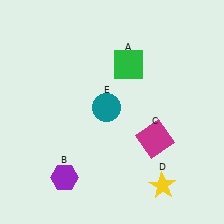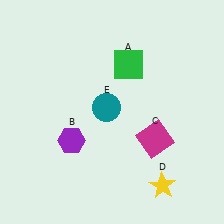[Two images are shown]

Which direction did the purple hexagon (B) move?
The purple hexagon (B) moved up.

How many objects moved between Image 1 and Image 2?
1 object moved between the two images.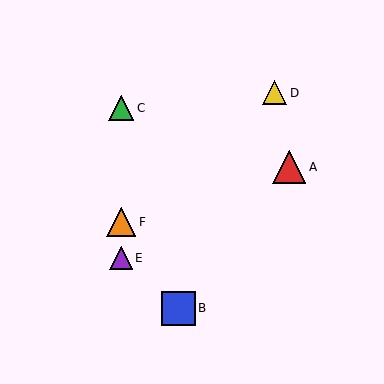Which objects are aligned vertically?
Objects C, E, F are aligned vertically.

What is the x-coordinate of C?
Object C is at x≈121.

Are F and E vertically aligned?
Yes, both are at x≈121.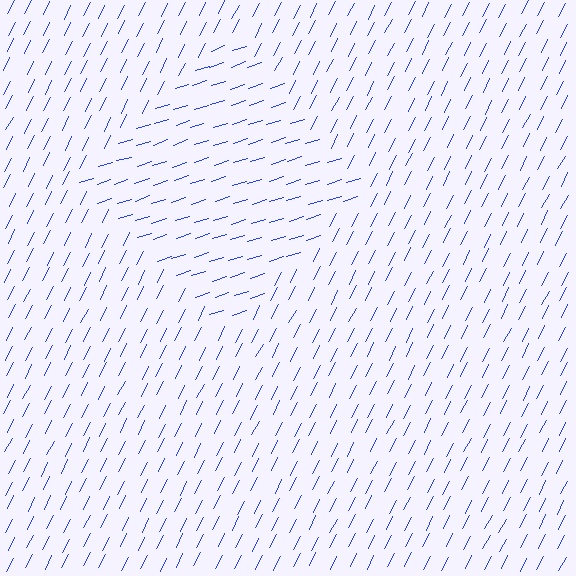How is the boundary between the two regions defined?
The boundary is defined purely by a change in line orientation (approximately 45 degrees difference). All lines are the same color and thickness.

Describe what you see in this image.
The image is filled with small blue line segments. A diamond region in the image has lines oriented differently from the surrounding lines, creating a visible texture boundary.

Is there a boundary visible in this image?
Yes, there is a texture boundary formed by a change in line orientation.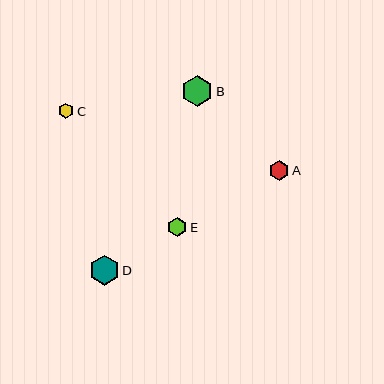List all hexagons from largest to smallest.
From largest to smallest: B, D, A, E, C.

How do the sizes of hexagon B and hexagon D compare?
Hexagon B and hexagon D are approximately the same size.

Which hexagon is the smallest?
Hexagon C is the smallest with a size of approximately 15 pixels.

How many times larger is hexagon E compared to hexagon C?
Hexagon E is approximately 1.3 times the size of hexagon C.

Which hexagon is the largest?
Hexagon B is the largest with a size of approximately 31 pixels.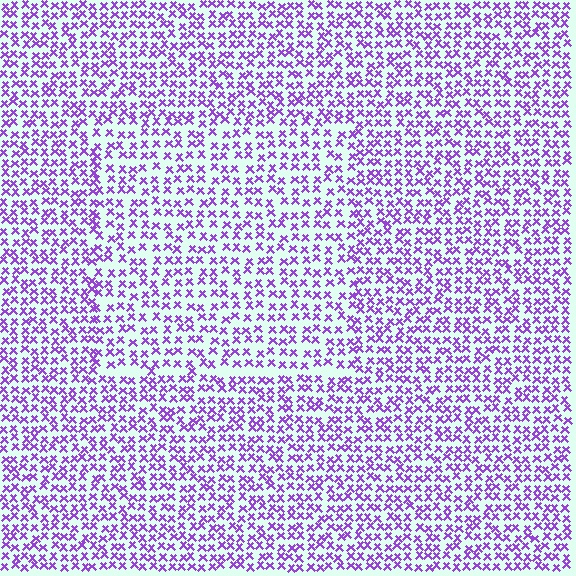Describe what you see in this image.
The image contains small purple elements arranged at two different densities. A rectangle-shaped region is visible where the elements are less densely packed than the surrounding area.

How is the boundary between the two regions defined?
The boundary is defined by a change in element density (approximately 1.4x ratio). All elements are the same color, size, and shape.